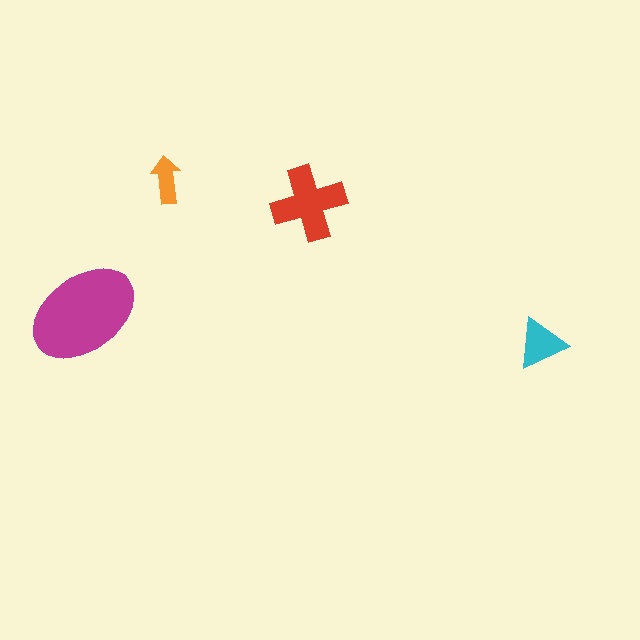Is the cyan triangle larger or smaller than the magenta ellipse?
Smaller.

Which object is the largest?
The magenta ellipse.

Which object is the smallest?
The orange arrow.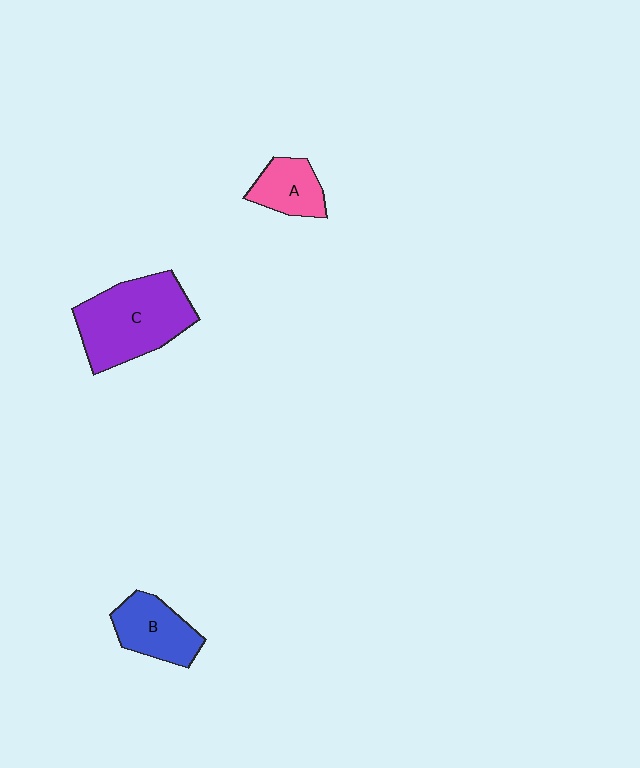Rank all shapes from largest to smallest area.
From largest to smallest: C (purple), B (blue), A (pink).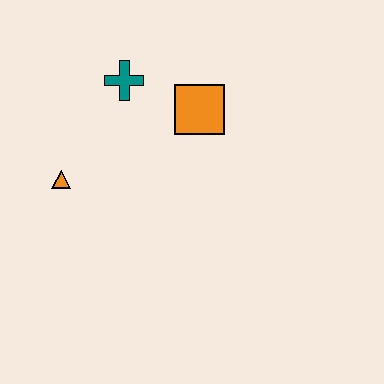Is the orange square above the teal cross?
No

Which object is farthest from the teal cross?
The orange triangle is farthest from the teal cross.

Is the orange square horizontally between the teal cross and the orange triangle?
No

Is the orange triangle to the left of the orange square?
Yes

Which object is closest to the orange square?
The teal cross is closest to the orange square.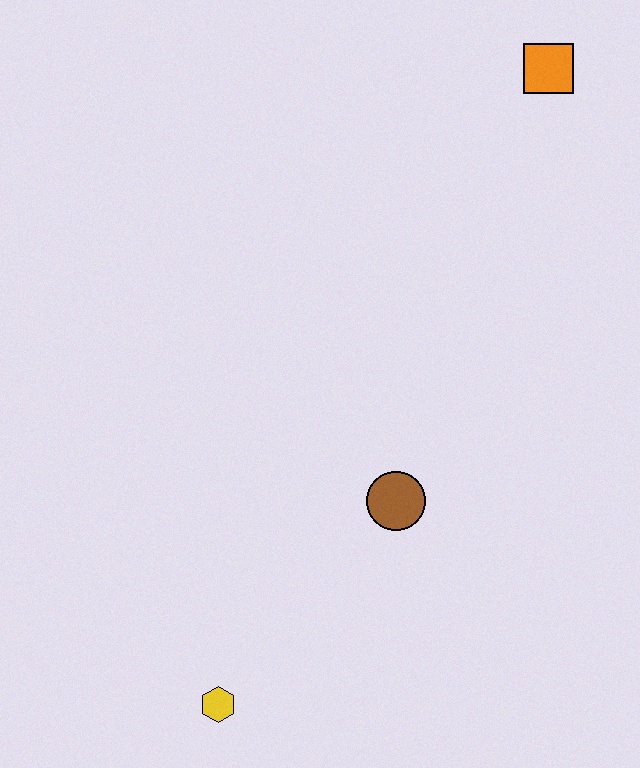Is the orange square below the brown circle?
No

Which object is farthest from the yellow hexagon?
The orange square is farthest from the yellow hexagon.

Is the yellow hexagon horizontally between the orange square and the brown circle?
No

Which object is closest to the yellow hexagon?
The brown circle is closest to the yellow hexagon.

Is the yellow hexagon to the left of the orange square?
Yes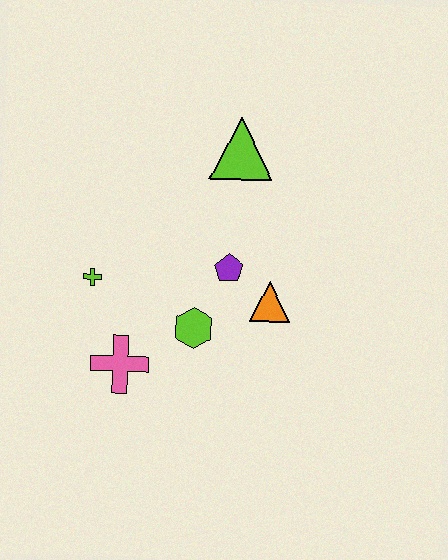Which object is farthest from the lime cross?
The lime triangle is farthest from the lime cross.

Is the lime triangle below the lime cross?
No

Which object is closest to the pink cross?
The lime hexagon is closest to the pink cross.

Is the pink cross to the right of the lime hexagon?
No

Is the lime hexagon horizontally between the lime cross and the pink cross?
No